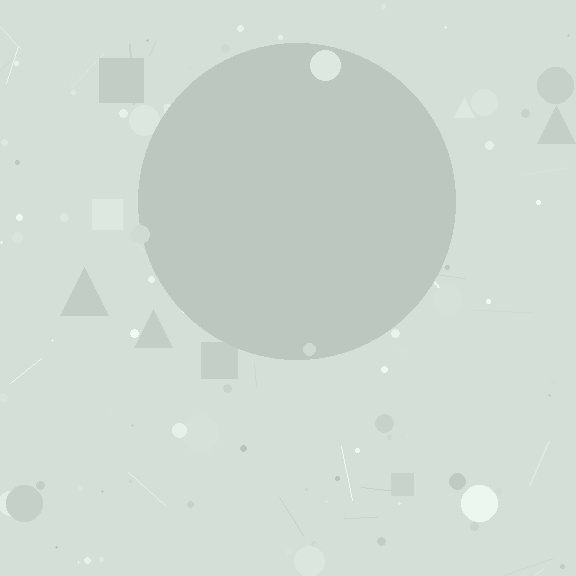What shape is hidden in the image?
A circle is hidden in the image.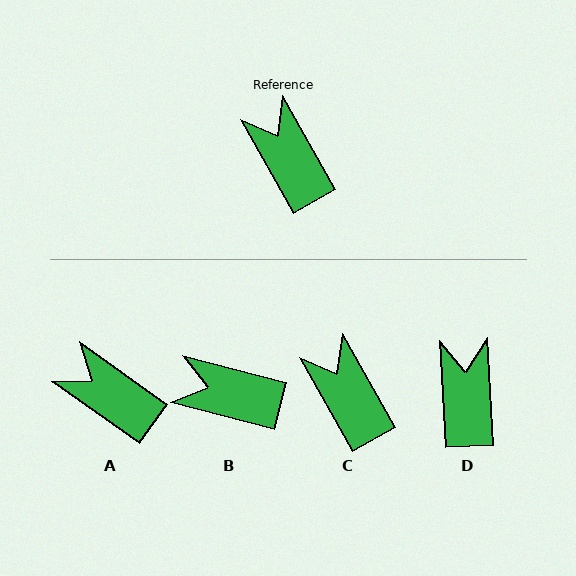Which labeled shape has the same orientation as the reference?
C.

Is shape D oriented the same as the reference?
No, it is off by about 26 degrees.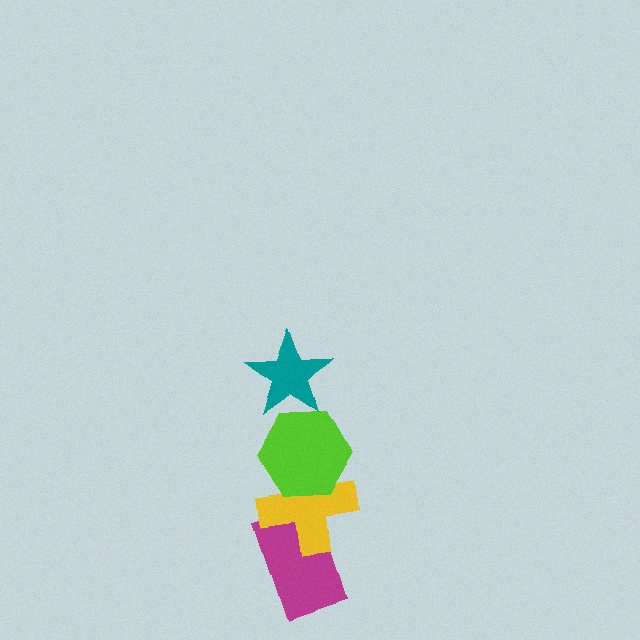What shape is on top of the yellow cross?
The lime hexagon is on top of the yellow cross.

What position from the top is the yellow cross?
The yellow cross is 3rd from the top.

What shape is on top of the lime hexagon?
The teal star is on top of the lime hexagon.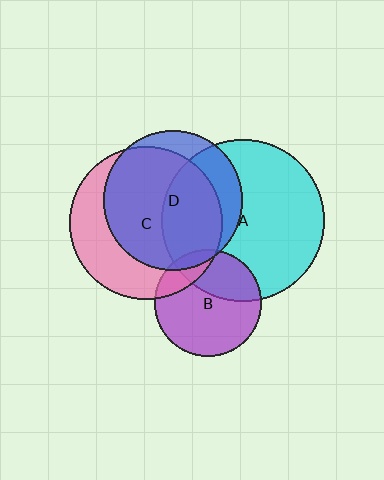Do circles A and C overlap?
Yes.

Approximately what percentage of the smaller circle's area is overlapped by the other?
Approximately 30%.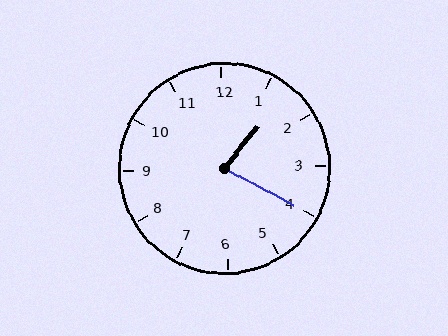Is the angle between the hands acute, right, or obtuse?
It is acute.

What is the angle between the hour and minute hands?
Approximately 80 degrees.